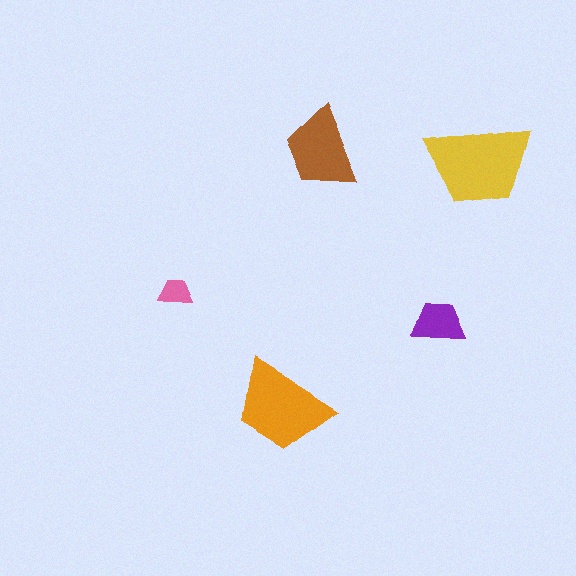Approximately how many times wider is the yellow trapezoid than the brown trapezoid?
About 1.5 times wider.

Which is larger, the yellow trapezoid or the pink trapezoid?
The yellow one.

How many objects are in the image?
There are 5 objects in the image.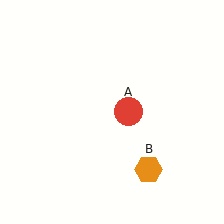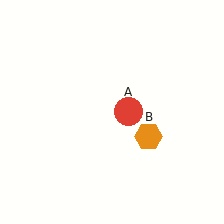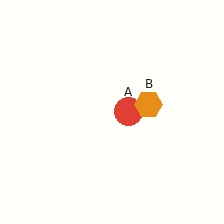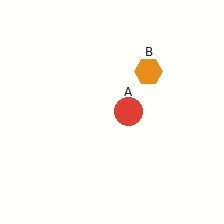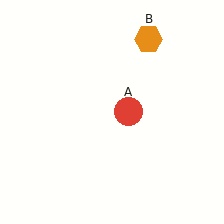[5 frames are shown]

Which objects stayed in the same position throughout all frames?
Red circle (object A) remained stationary.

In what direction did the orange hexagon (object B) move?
The orange hexagon (object B) moved up.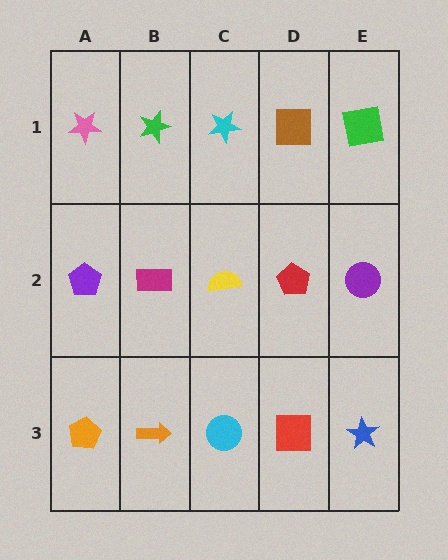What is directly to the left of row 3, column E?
A red square.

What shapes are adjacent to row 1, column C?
A yellow semicircle (row 2, column C), a green star (row 1, column B), a brown square (row 1, column D).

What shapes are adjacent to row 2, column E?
A green square (row 1, column E), a blue star (row 3, column E), a red pentagon (row 2, column D).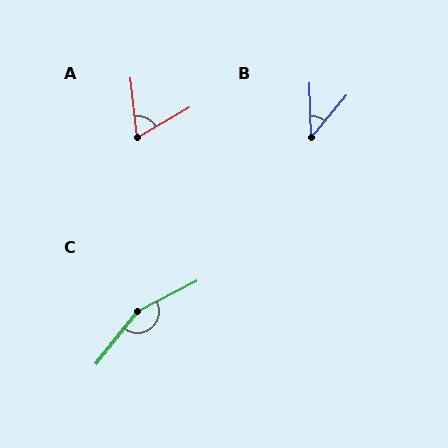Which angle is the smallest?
B, at approximately 41 degrees.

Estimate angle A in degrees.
Approximately 66 degrees.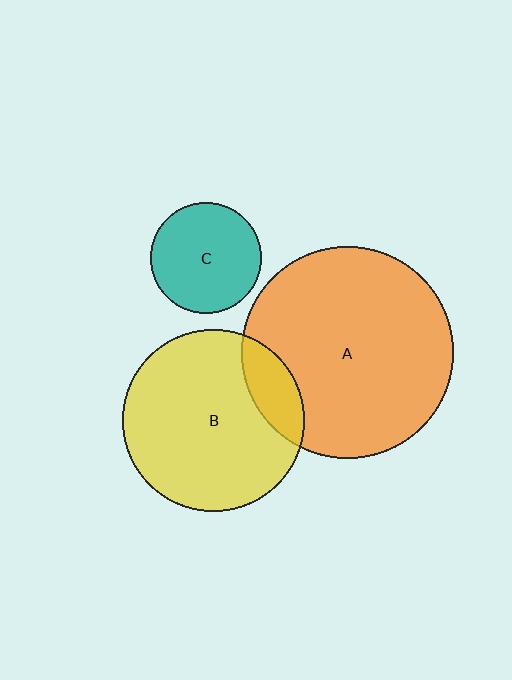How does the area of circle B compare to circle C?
Approximately 2.7 times.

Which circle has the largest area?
Circle A (orange).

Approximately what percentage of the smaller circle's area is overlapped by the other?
Approximately 15%.